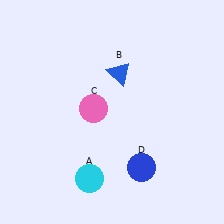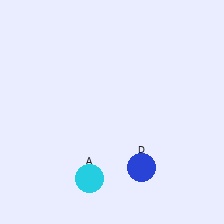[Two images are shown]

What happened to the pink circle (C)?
The pink circle (C) was removed in Image 2. It was in the top-left area of Image 1.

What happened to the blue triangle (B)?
The blue triangle (B) was removed in Image 2. It was in the top-right area of Image 1.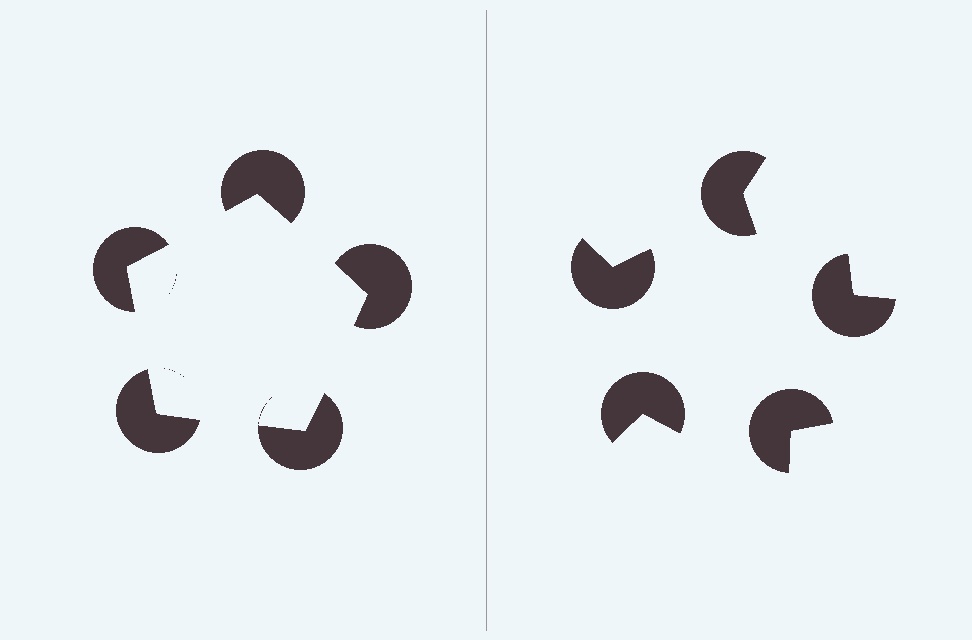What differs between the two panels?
The pac-man discs are positioned identically on both sides; only the wedge orientations differ. On the left they align to a pentagon; on the right they are misaligned.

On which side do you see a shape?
An illusory pentagon appears on the left side. On the right side the wedge cuts are rotated, so no coherent shape forms.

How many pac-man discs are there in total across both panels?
10 — 5 on each side.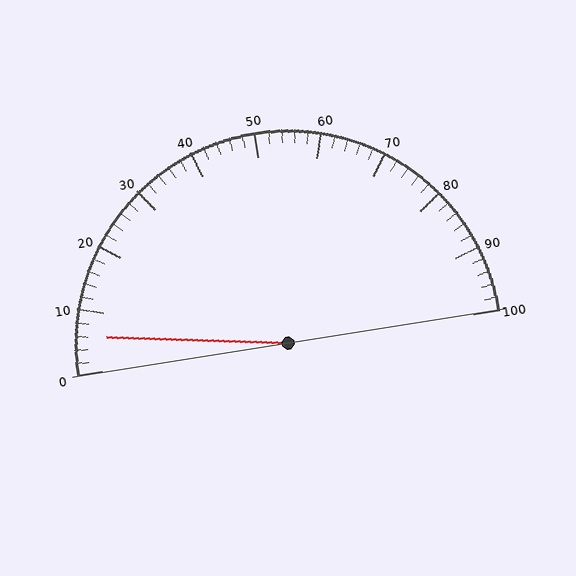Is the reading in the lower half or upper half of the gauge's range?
The reading is in the lower half of the range (0 to 100).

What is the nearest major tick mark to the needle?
The nearest major tick mark is 10.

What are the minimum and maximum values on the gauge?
The gauge ranges from 0 to 100.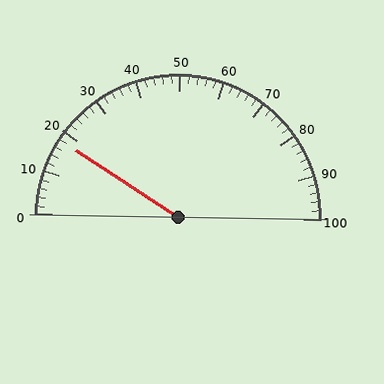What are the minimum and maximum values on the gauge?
The gauge ranges from 0 to 100.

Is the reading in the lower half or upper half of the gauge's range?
The reading is in the lower half of the range (0 to 100).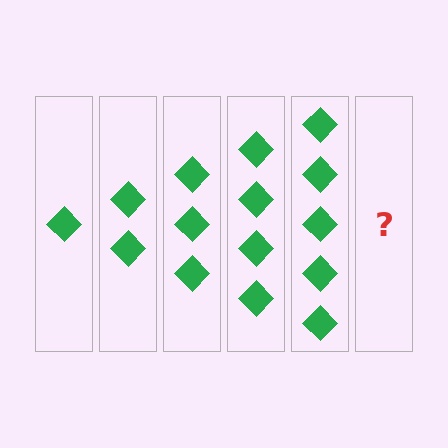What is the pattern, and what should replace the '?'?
The pattern is that each step adds one more diamond. The '?' should be 6 diamonds.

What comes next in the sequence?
The next element should be 6 diamonds.